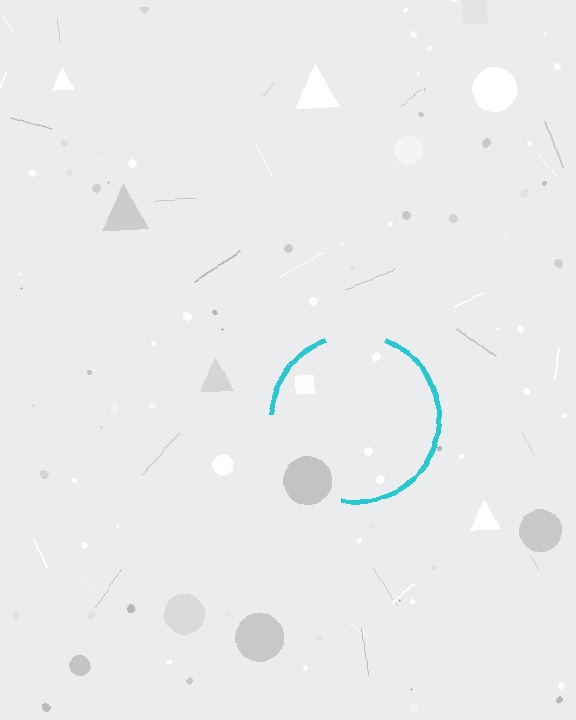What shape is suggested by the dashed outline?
The dashed outline suggests a circle.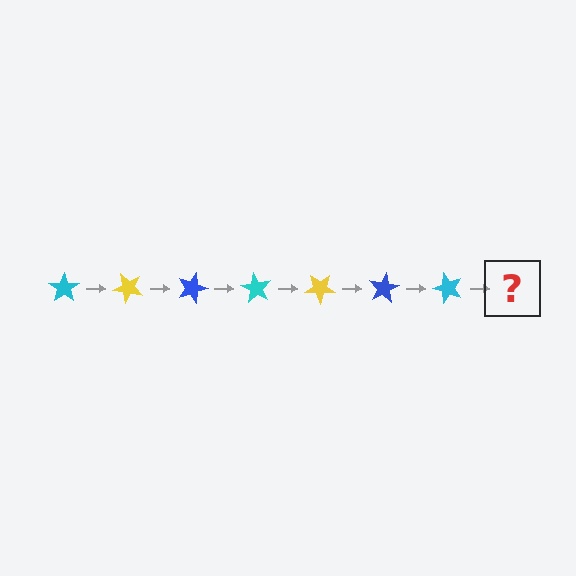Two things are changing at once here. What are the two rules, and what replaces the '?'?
The two rules are that it rotates 45 degrees each step and the color cycles through cyan, yellow, and blue. The '?' should be a yellow star, rotated 315 degrees from the start.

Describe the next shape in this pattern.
It should be a yellow star, rotated 315 degrees from the start.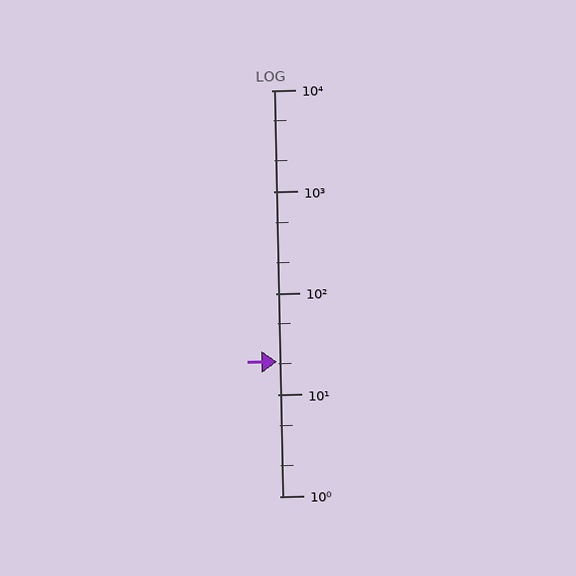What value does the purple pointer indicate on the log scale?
The pointer indicates approximately 21.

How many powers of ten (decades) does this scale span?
The scale spans 4 decades, from 1 to 10000.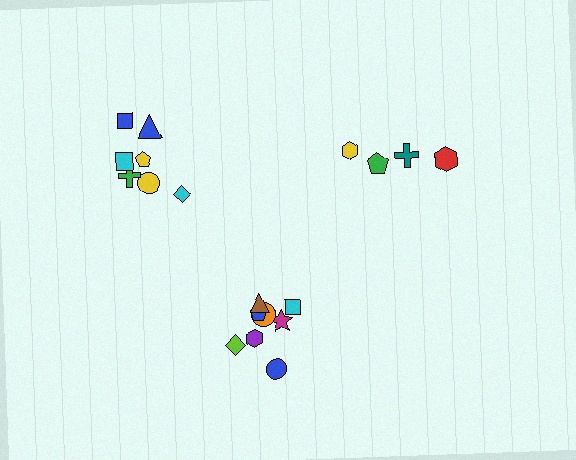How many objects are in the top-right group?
There are 4 objects.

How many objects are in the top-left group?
There are 7 objects.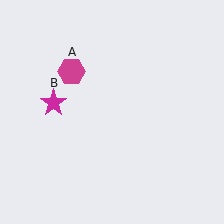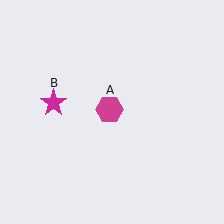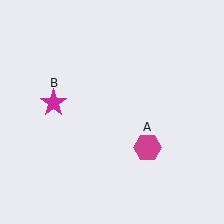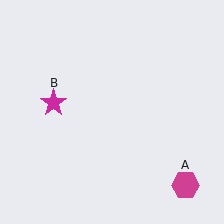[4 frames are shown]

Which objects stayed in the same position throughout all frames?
Magenta star (object B) remained stationary.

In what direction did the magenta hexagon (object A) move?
The magenta hexagon (object A) moved down and to the right.